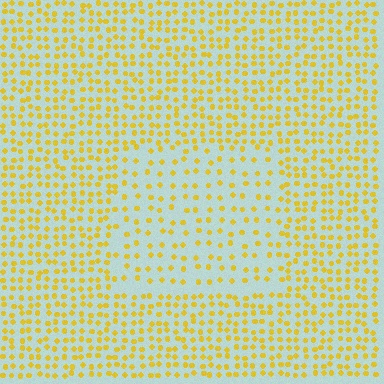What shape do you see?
I see a rectangle.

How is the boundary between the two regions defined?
The boundary is defined by a change in element density (approximately 1.9x ratio). All elements are the same color, size, and shape.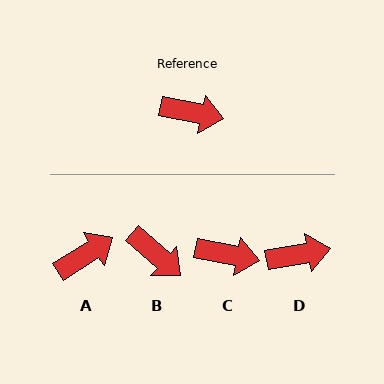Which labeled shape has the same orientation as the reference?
C.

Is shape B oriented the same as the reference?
No, it is off by about 30 degrees.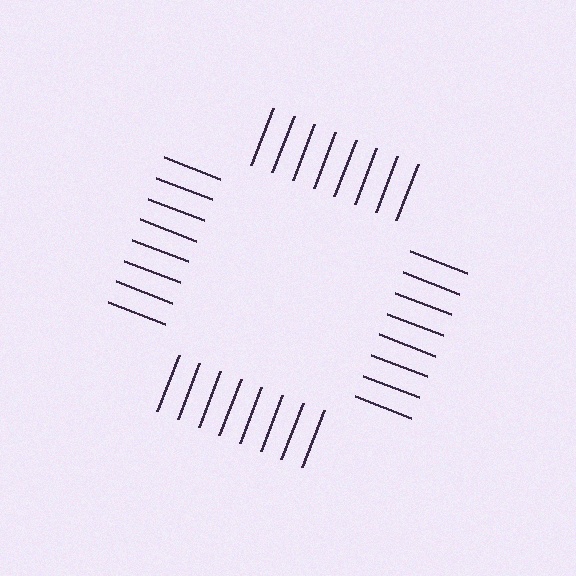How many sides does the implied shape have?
4 sides — the line-ends trace a square.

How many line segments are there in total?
32 — 8 along each of the 4 edges.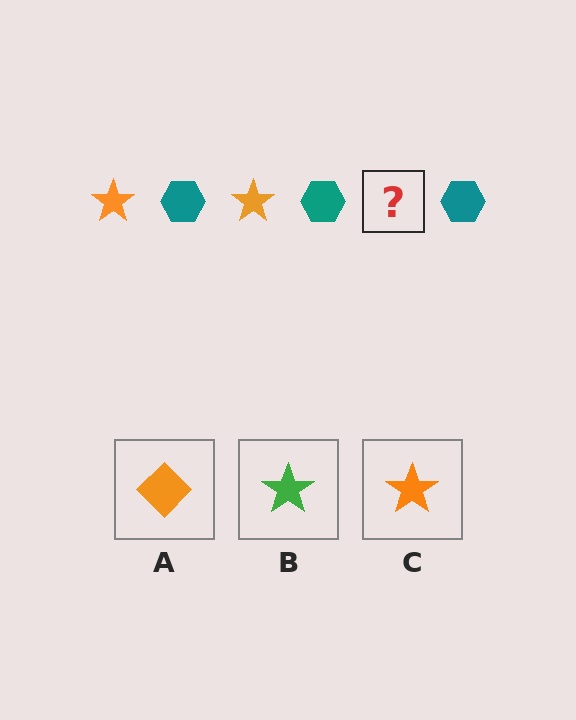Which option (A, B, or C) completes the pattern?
C.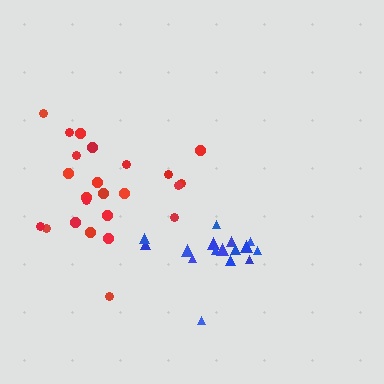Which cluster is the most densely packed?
Blue.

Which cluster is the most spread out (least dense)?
Red.